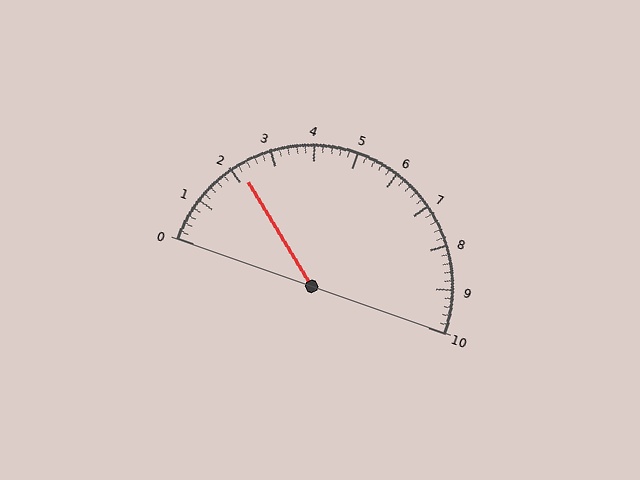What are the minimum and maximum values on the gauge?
The gauge ranges from 0 to 10.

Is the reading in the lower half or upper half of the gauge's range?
The reading is in the lower half of the range (0 to 10).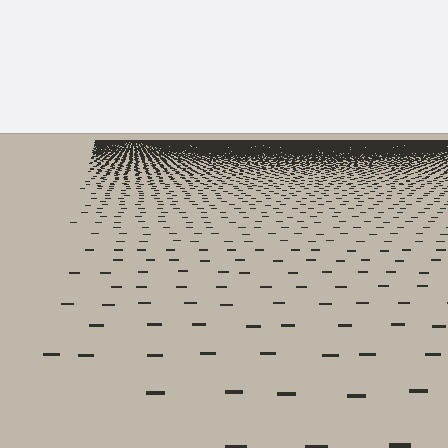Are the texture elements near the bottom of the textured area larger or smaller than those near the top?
Larger. Near the bottom, elements are closer to the viewer and appear at a bigger on-screen size.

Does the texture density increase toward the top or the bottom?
Density increases toward the top.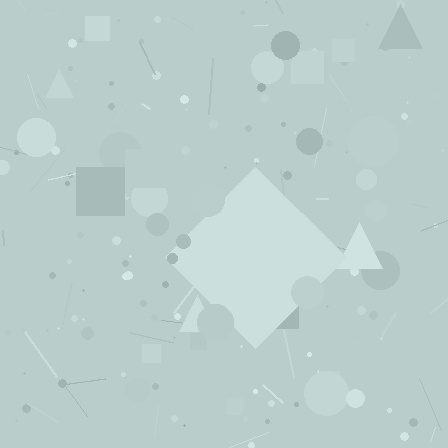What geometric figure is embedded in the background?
A diamond is embedded in the background.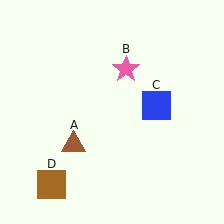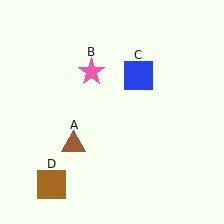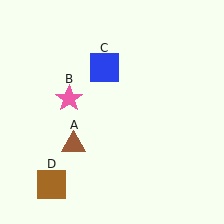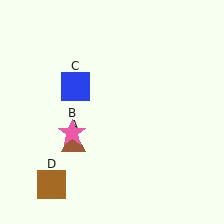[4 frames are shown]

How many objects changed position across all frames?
2 objects changed position: pink star (object B), blue square (object C).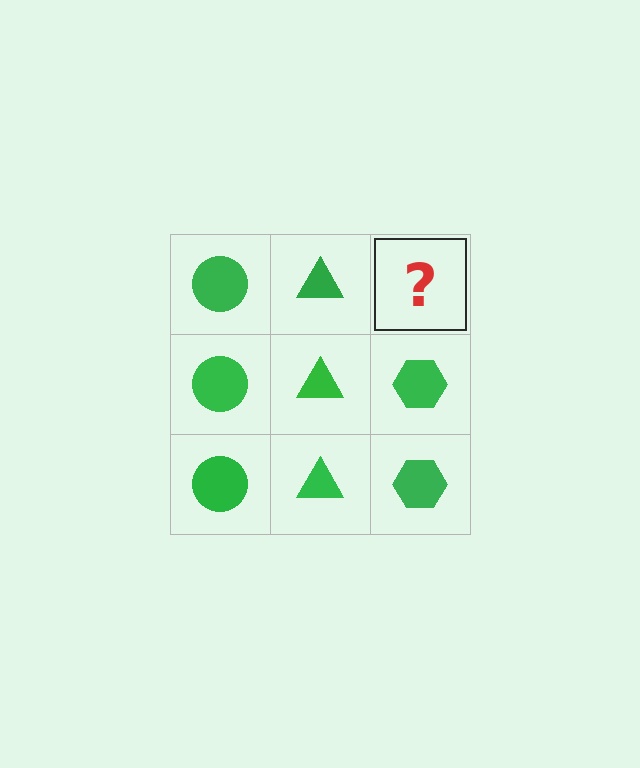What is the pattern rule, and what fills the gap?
The rule is that each column has a consistent shape. The gap should be filled with a green hexagon.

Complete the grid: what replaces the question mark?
The question mark should be replaced with a green hexagon.